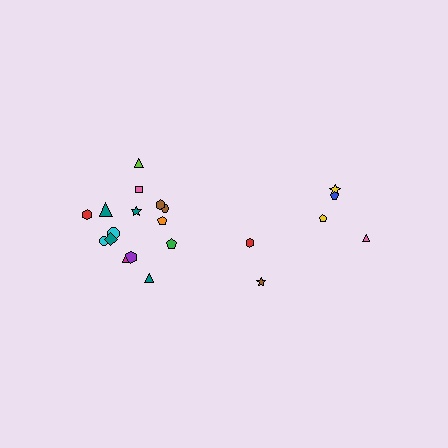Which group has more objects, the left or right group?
The left group.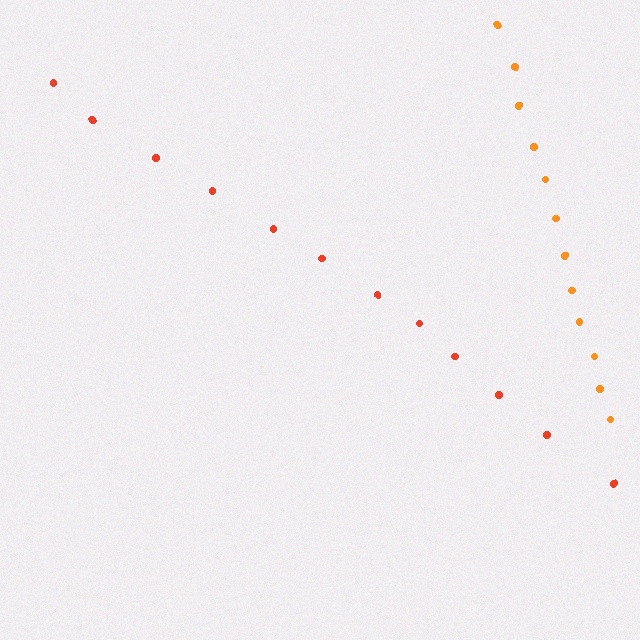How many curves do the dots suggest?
There are 2 distinct paths.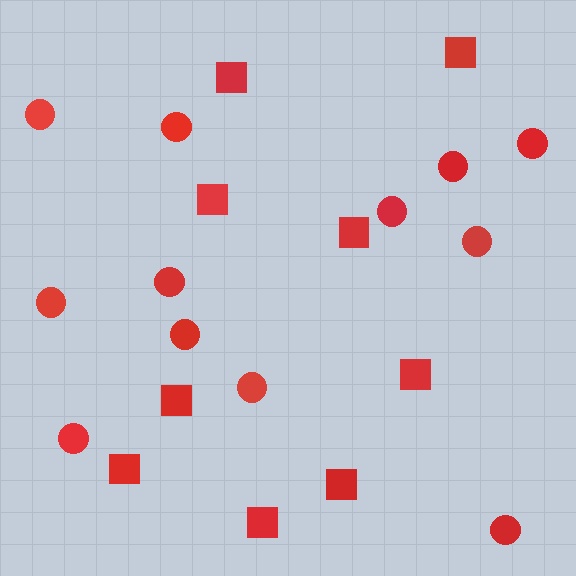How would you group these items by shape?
There are 2 groups: one group of squares (9) and one group of circles (12).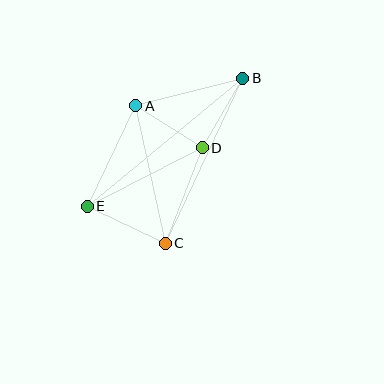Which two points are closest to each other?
Points A and D are closest to each other.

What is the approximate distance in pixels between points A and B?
The distance between A and B is approximately 110 pixels.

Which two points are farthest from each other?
Points B and E are farthest from each other.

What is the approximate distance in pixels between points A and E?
The distance between A and E is approximately 112 pixels.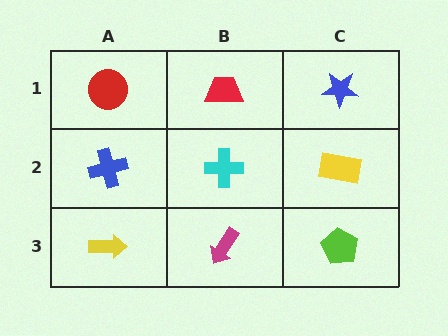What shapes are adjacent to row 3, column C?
A yellow rectangle (row 2, column C), a magenta arrow (row 3, column B).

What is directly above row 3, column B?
A cyan cross.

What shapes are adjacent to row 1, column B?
A cyan cross (row 2, column B), a red circle (row 1, column A), a blue star (row 1, column C).